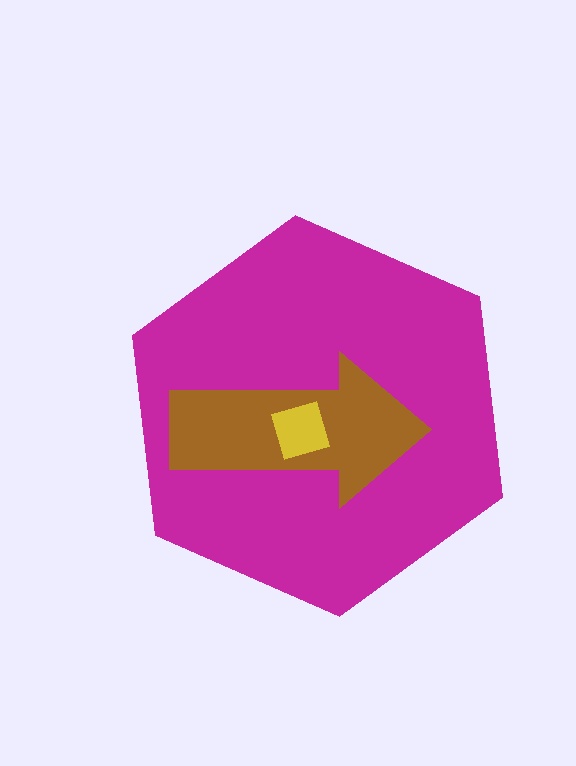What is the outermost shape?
The magenta hexagon.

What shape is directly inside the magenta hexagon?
The brown arrow.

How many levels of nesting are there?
3.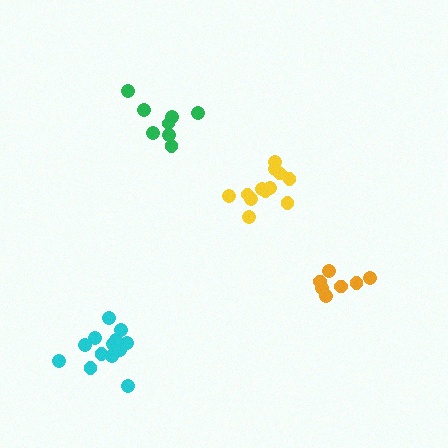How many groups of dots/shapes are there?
There are 4 groups.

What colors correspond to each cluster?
The clusters are colored: green, orange, cyan, yellow.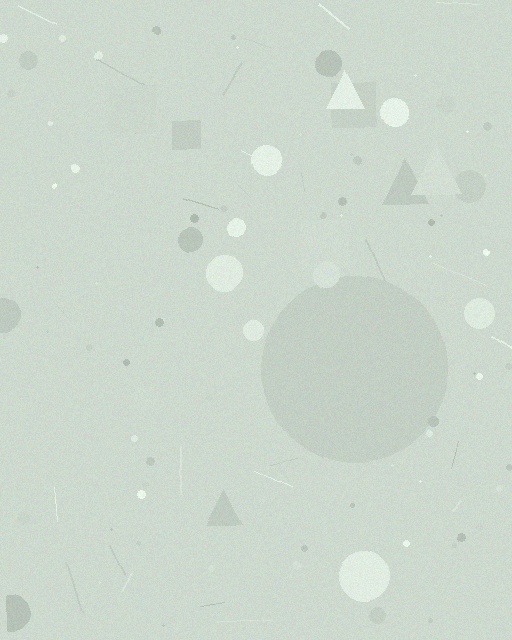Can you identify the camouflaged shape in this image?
The camouflaged shape is a circle.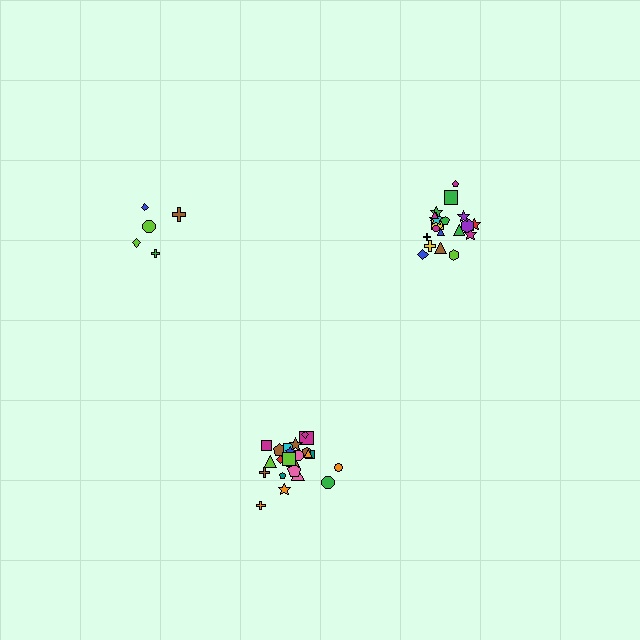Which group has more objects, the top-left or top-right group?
The top-right group.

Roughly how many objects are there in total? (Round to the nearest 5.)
Roughly 50 objects in total.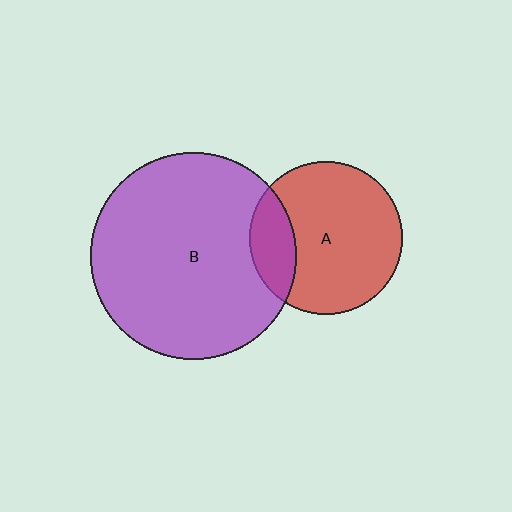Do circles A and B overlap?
Yes.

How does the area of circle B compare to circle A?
Approximately 1.8 times.